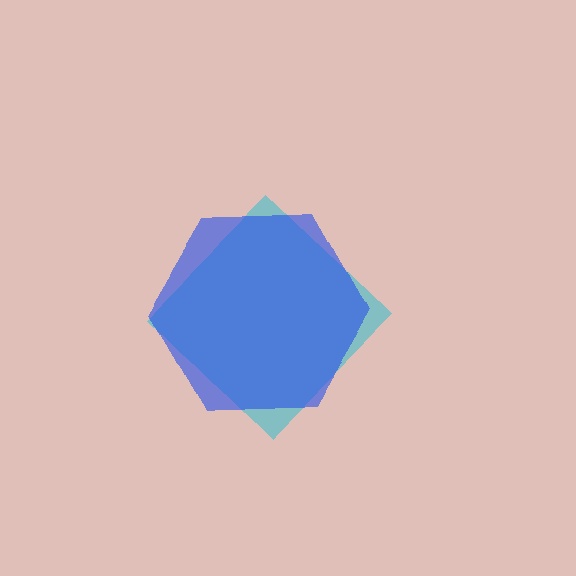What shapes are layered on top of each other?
The layered shapes are: a cyan diamond, a blue hexagon.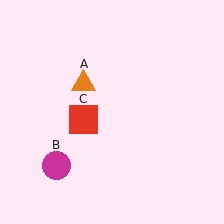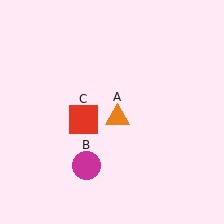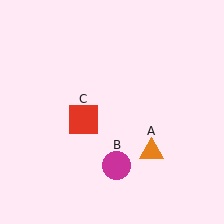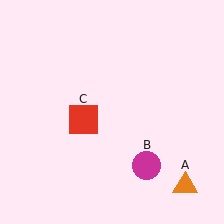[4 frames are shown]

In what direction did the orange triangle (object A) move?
The orange triangle (object A) moved down and to the right.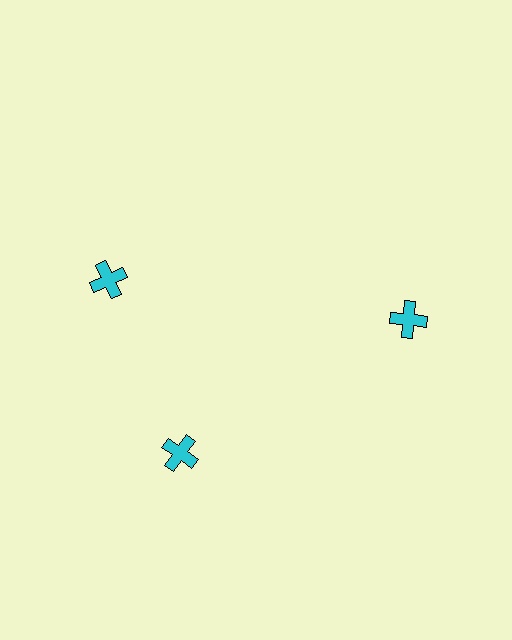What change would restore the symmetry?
The symmetry would be restored by rotating it back into even spacing with its neighbors so that all 3 crosses sit at equal angles and equal distance from the center.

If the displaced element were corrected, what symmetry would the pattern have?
It would have 3-fold rotational symmetry — the pattern would map onto itself every 120 degrees.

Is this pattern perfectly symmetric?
No. The 3 cyan crosses are arranged in a ring, but one element near the 11 o'clock position is rotated out of alignment along the ring, breaking the 3-fold rotational symmetry.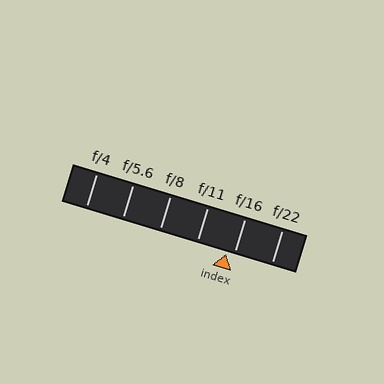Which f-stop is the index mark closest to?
The index mark is closest to f/16.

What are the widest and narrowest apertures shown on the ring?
The widest aperture shown is f/4 and the narrowest is f/22.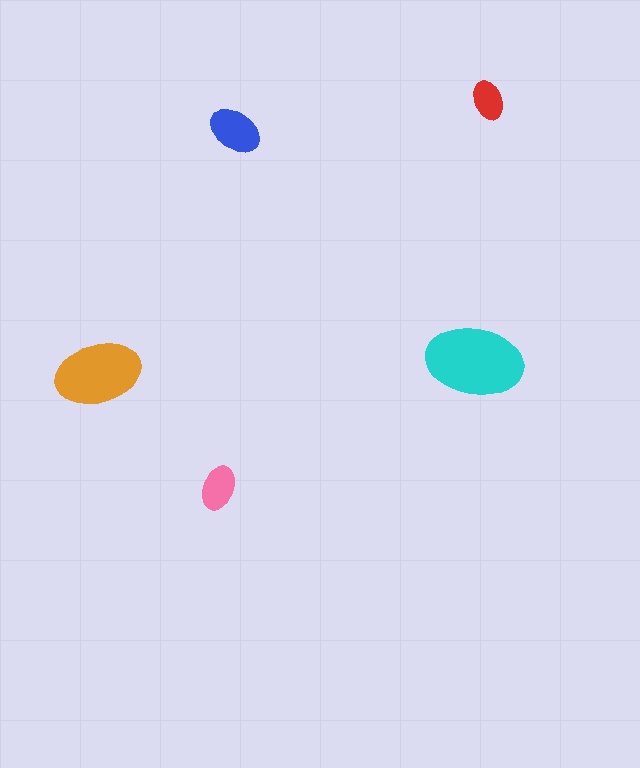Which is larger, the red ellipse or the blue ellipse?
The blue one.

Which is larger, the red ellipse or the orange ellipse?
The orange one.